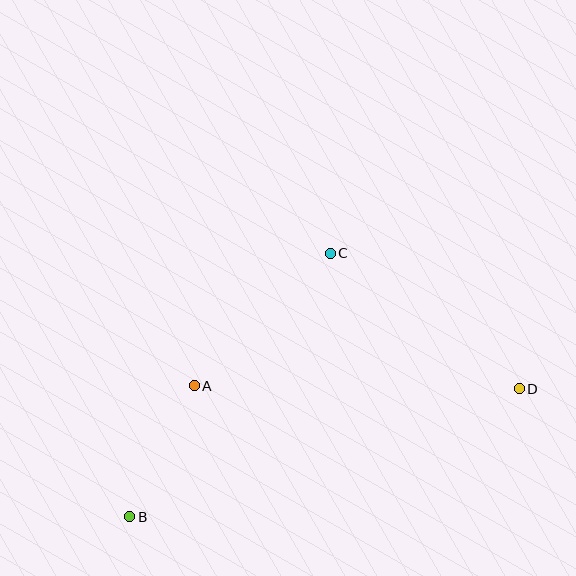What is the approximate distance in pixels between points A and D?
The distance between A and D is approximately 325 pixels.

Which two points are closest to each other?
Points A and B are closest to each other.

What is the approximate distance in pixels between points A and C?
The distance between A and C is approximately 190 pixels.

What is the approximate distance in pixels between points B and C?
The distance between B and C is approximately 331 pixels.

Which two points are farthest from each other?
Points B and D are farthest from each other.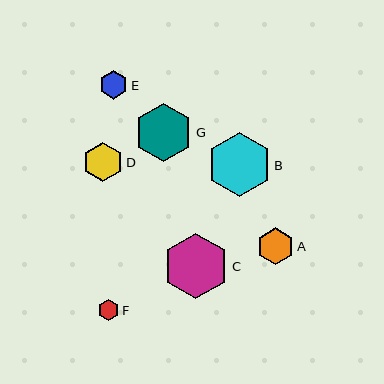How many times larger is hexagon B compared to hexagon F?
Hexagon B is approximately 3.0 times the size of hexagon F.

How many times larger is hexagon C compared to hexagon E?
Hexagon C is approximately 2.3 times the size of hexagon E.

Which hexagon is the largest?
Hexagon C is the largest with a size of approximately 66 pixels.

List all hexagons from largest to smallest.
From largest to smallest: C, B, G, D, A, E, F.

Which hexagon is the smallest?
Hexagon F is the smallest with a size of approximately 22 pixels.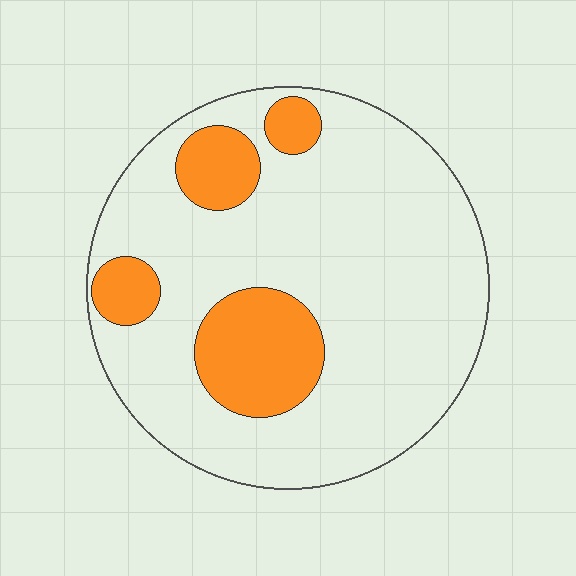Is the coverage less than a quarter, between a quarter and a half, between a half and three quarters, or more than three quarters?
Less than a quarter.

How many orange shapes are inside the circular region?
4.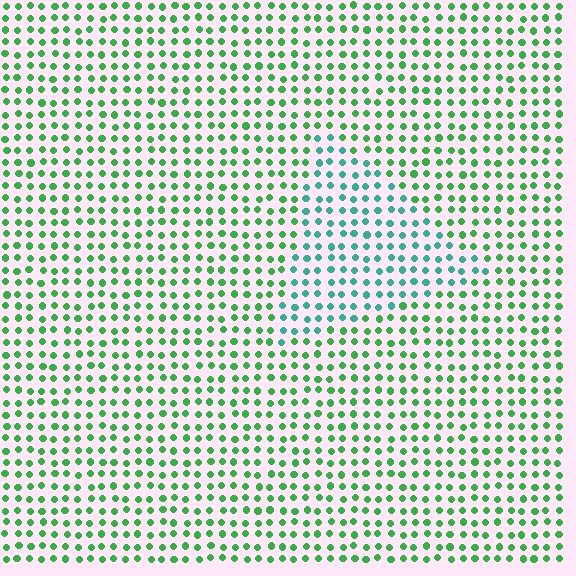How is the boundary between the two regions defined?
The boundary is defined purely by a slight shift in hue (about 39 degrees). Spacing, size, and orientation are identical on both sides.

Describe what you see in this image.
The image is filled with small green elements in a uniform arrangement. A triangle-shaped region is visible where the elements are tinted to a slightly different hue, forming a subtle color boundary.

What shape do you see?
I see a triangle.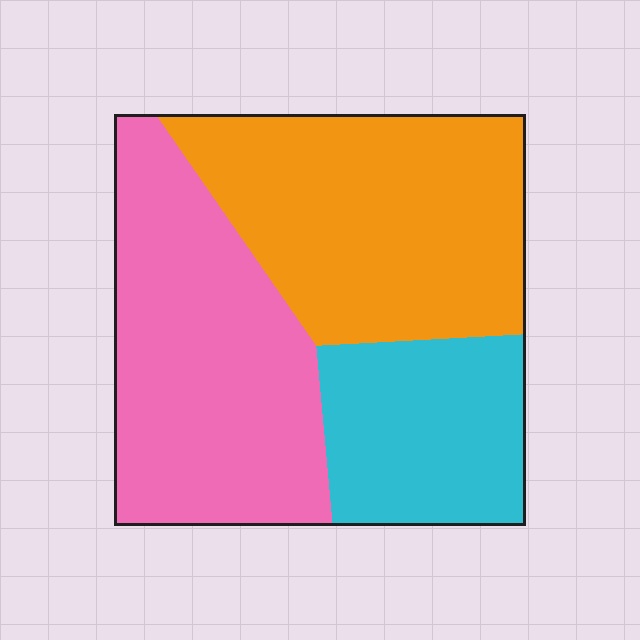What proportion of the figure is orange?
Orange covers 39% of the figure.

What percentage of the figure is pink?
Pink takes up about two fifths (2/5) of the figure.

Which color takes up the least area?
Cyan, at roughly 20%.